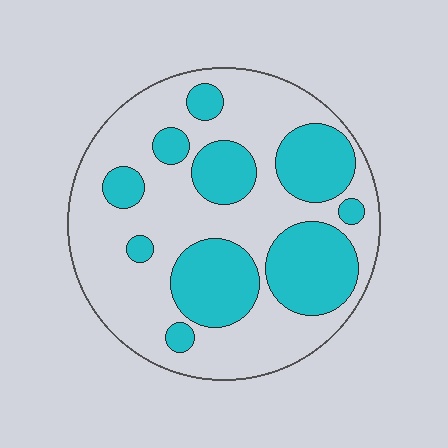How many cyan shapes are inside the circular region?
10.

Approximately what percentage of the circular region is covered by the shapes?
Approximately 35%.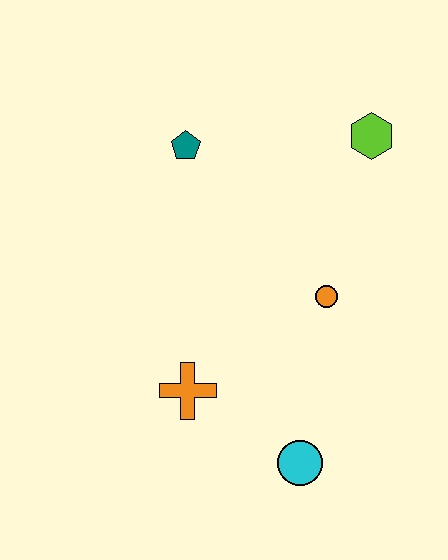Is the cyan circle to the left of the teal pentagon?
No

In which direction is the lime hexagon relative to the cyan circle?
The lime hexagon is above the cyan circle.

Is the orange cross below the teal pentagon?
Yes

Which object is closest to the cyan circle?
The orange cross is closest to the cyan circle.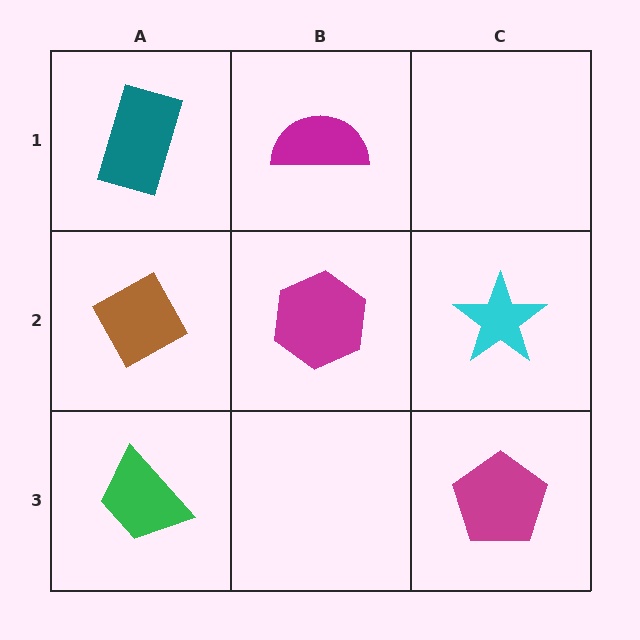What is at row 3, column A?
A green trapezoid.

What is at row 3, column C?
A magenta pentagon.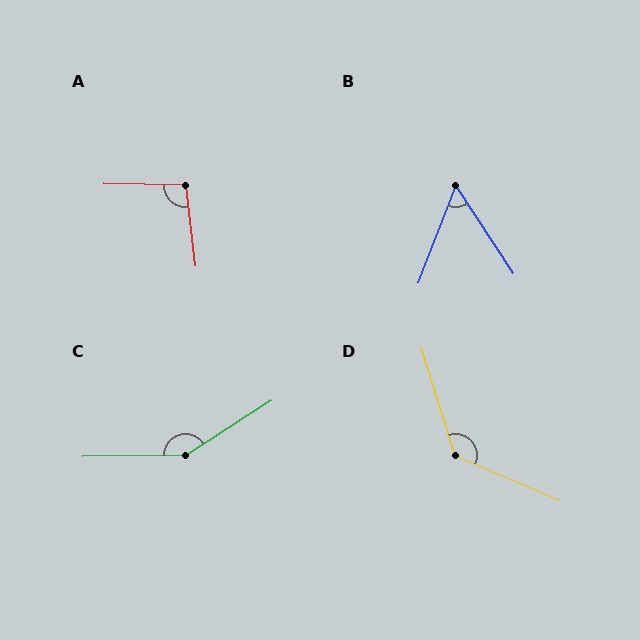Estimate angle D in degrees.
Approximately 130 degrees.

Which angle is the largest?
C, at approximately 148 degrees.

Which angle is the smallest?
B, at approximately 54 degrees.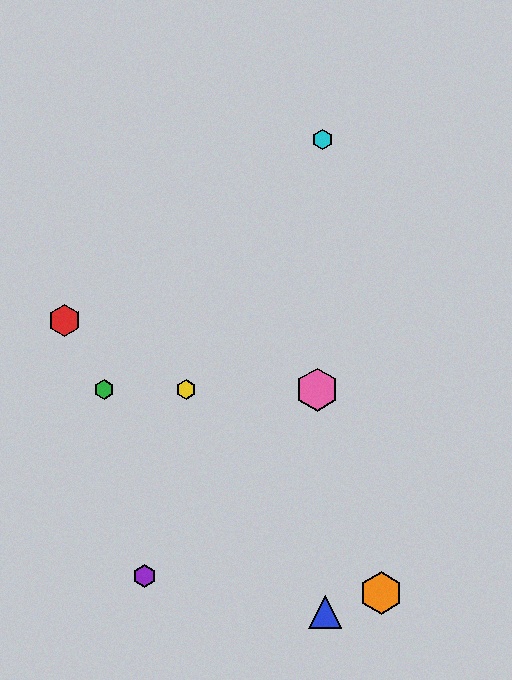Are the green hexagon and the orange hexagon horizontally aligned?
No, the green hexagon is at y≈390 and the orange hexagon is at y≈593.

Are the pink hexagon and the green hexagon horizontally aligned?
Yes, both are at y≈390.